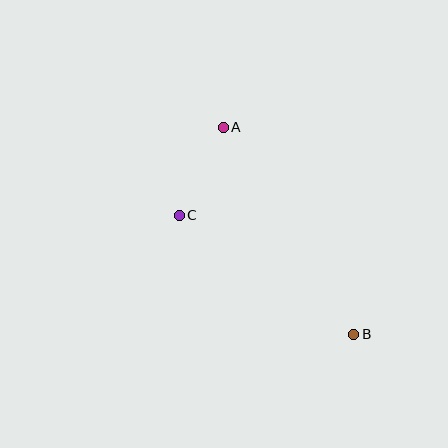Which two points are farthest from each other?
Points A and B are farthest from each other.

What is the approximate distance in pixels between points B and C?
The distance between B and C is approximately 211 pixels.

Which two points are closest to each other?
Points A and C are closest to each other.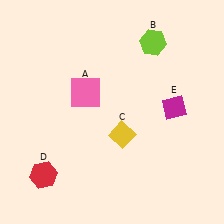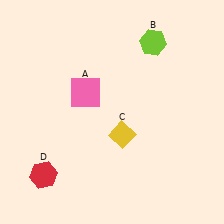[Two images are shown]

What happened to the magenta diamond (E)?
The magenta diamond (E) was removed in Image 2. It was in the top-right area of Image 1.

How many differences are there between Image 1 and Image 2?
There is 1 difference between the two images.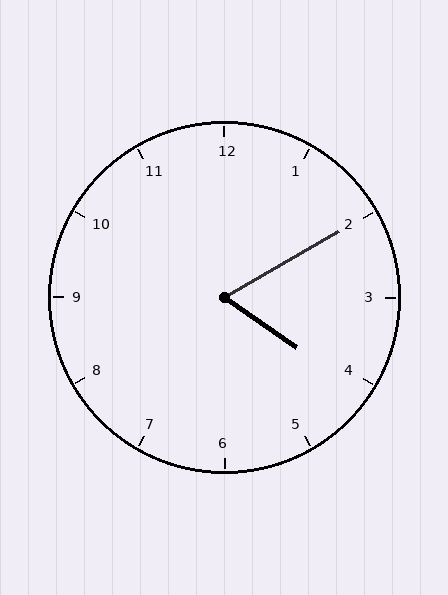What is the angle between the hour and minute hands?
Approximately 65 degrees.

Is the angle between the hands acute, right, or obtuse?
It is acute.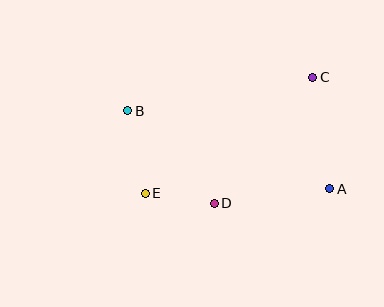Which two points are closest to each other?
Points D and E are closest to each other.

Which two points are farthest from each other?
Points A and B are farthest from each other.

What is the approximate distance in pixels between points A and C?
The distance between A and C is approximately 113 pixels.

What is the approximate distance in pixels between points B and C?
The distance between B and C is approximately 188 pixels.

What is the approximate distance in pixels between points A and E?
The distance between A and E is approximately 185 pixels.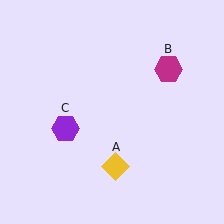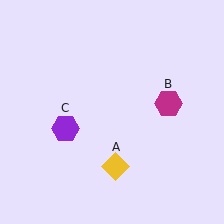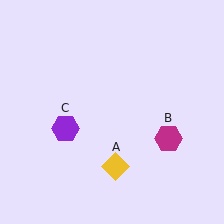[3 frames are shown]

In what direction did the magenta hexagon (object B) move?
The magenta hexagon (object B) moved down.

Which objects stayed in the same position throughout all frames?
Yellow diamond (object A) and purple hexagon (object C) remained stationary.